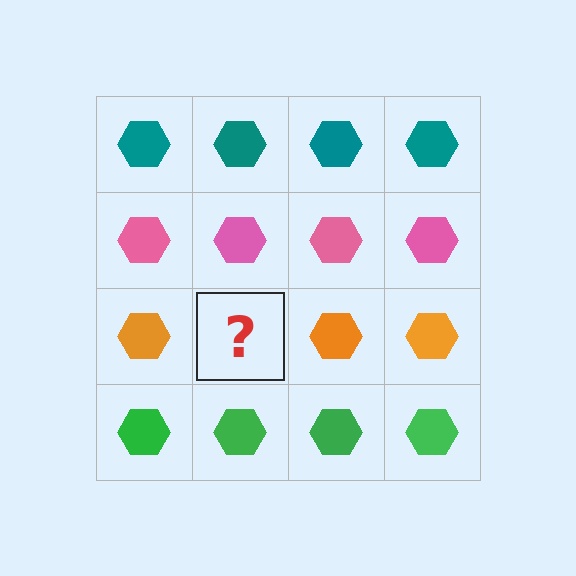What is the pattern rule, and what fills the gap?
The rule is that each row has a consistent color. The gap should be filled with an orange hexagon.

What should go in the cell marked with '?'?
The missing cell should contain an orange hexagon.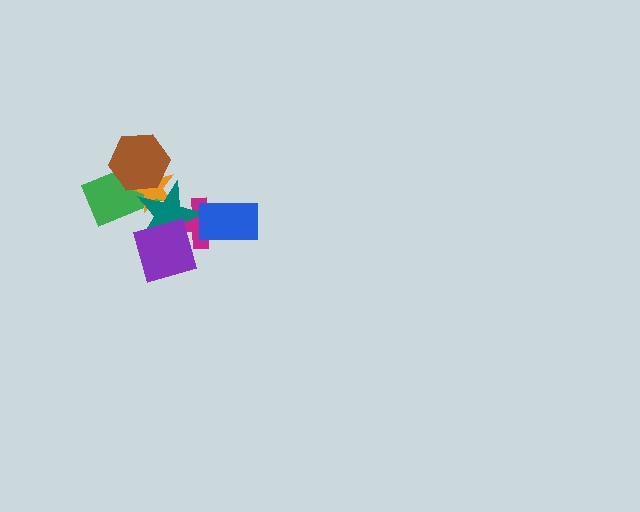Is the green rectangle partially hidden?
Yes, it is partially covered by another shape.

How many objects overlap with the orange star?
3 objects overlap with the orange star.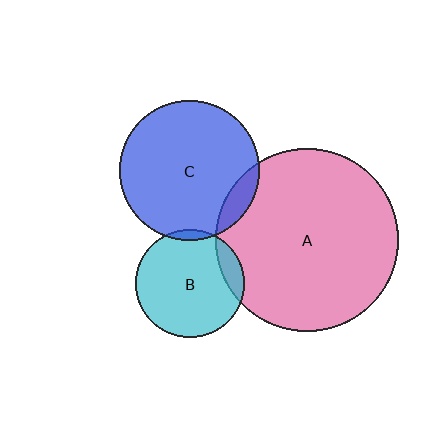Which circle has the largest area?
Circle A (pink).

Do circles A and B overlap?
Yes.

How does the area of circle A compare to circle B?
Approximately 2.8 times.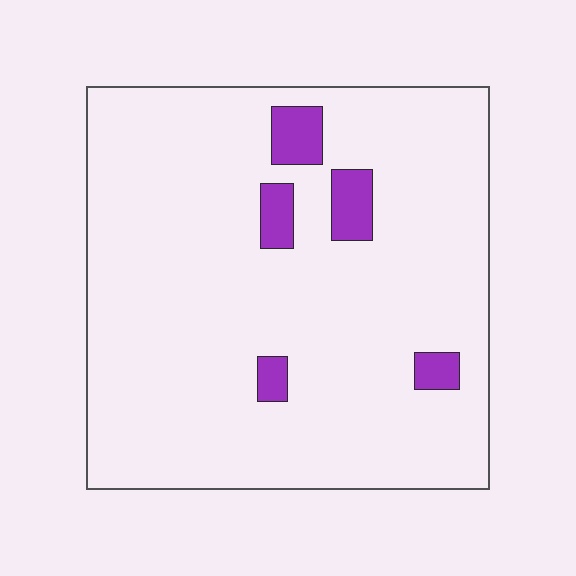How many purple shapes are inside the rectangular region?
5.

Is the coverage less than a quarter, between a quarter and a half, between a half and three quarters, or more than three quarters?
Less than a quarter.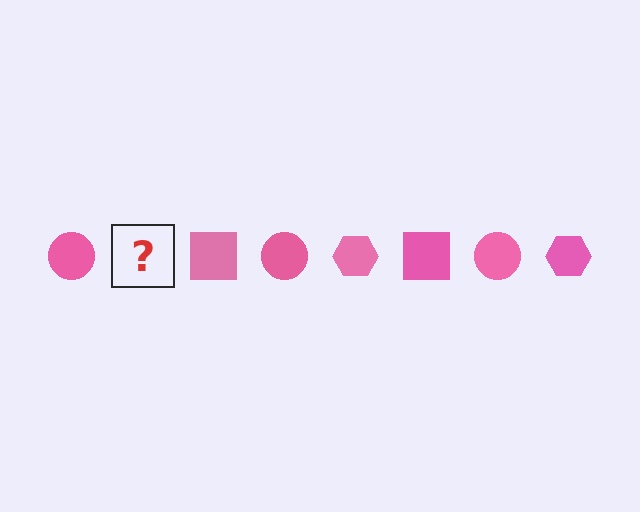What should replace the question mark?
The question mark should be replaced with a pink hexagon.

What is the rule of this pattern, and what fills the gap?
The rule is that the pattern cycles through circle, hexagon, square shapes in pink. The gap should be filled with a pink hexagon.